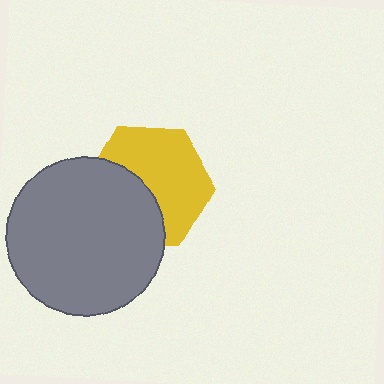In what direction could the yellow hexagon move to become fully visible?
The yellow hexagon could move toward the upper-right. That would shift it out from behind the gray circle entirely.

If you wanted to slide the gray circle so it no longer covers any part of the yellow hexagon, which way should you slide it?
Slide it toward the lower-left — that is the most direct way to separate the two shapes.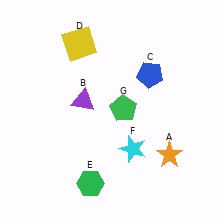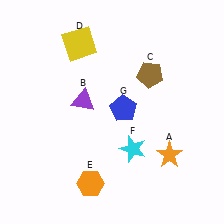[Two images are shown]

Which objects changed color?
C changed from blue to brown. E changed from green to orange. G changed from green to blue.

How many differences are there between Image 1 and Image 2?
There are 3 differences between the two images.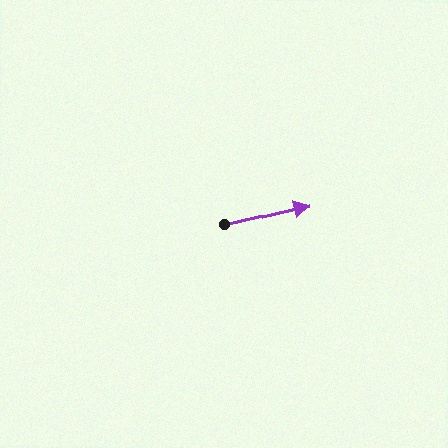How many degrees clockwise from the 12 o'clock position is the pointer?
Approximately 77 degrees.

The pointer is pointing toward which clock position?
Roughly 3 o'clock.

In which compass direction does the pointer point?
East.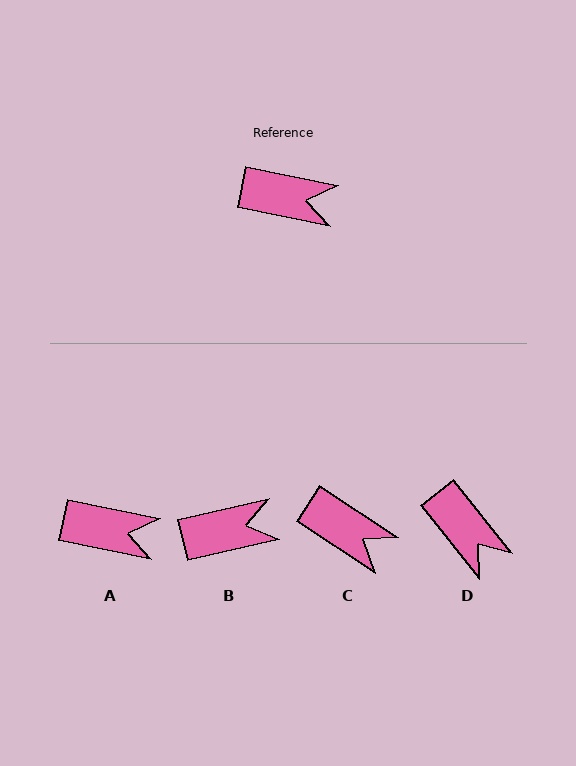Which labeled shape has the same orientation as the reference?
A.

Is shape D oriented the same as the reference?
No, it is off by about 40 degrees.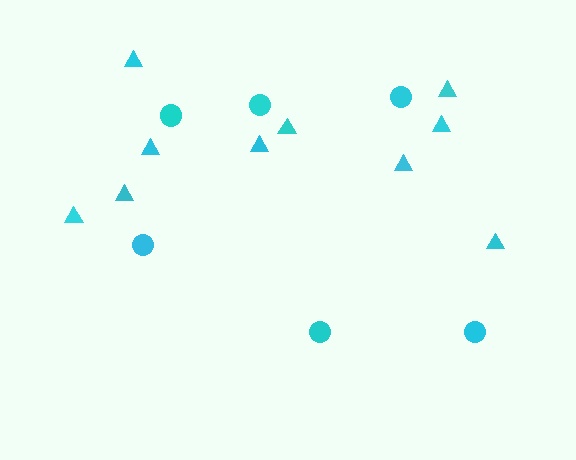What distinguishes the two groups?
There are 2 groups: one group of circles (6) and one group of triangles (10).